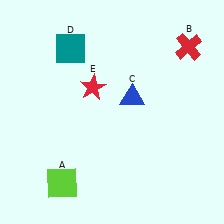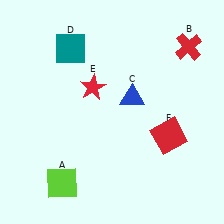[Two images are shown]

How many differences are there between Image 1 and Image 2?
There is 1 difference between the two images.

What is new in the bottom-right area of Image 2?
A red square (F) was added in the bottom-right area of Image 2.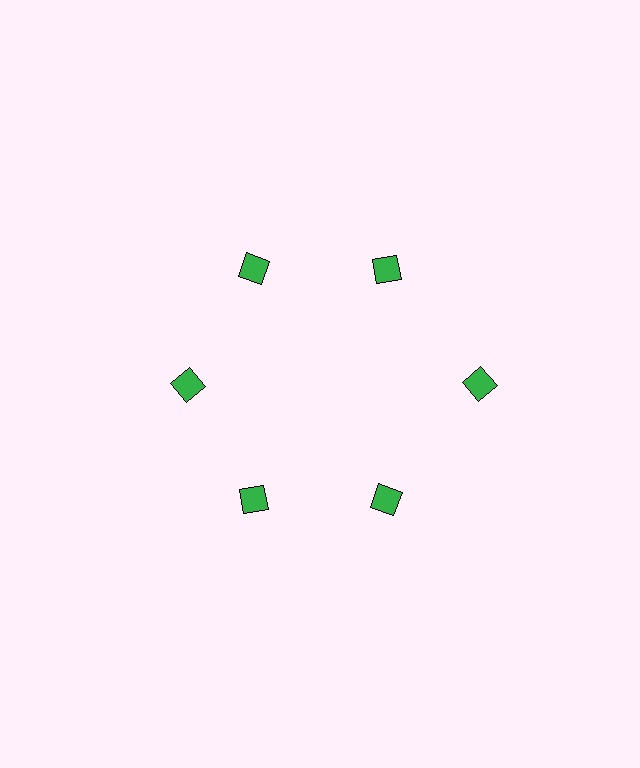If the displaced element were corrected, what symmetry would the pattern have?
It would have 6-fold rotational symmetry — the pattern would map onto itself every 60 degrees.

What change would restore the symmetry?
The symmetry would be restored by moving it inward, back onto the ring so that all 6 squares sit at equal angles and equal distance from the center.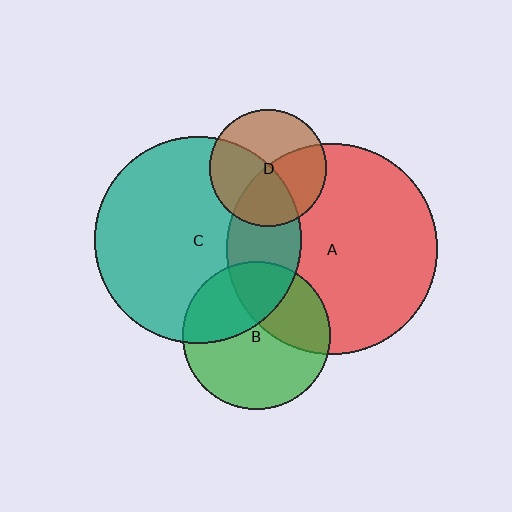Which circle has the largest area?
Circle A (red).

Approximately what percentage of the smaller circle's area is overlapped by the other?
Approximately 25%.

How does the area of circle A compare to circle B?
Approximately 2.0 times.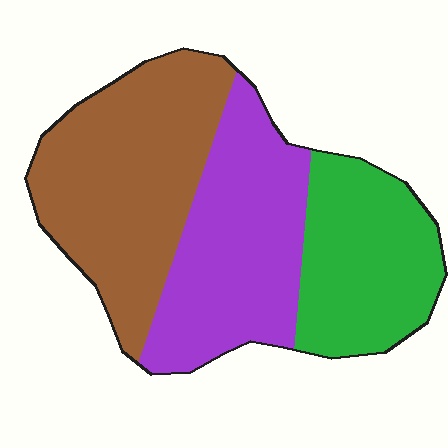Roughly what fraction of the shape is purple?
Purple takes up about one third (1/3) of the shape.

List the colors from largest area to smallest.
From largest to smallest: brown, purple, green.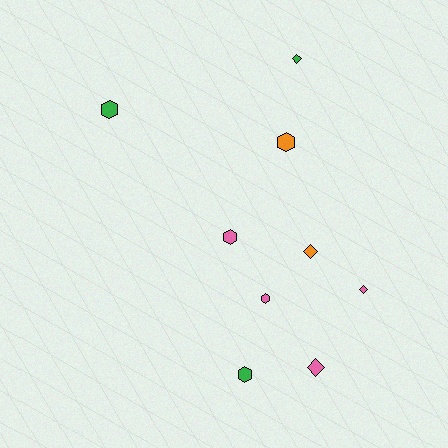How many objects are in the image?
There are 9 objects.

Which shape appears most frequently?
Hexagon, with 5 objects.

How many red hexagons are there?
There are no red hexagons.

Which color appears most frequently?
Pink, with 4 objects.